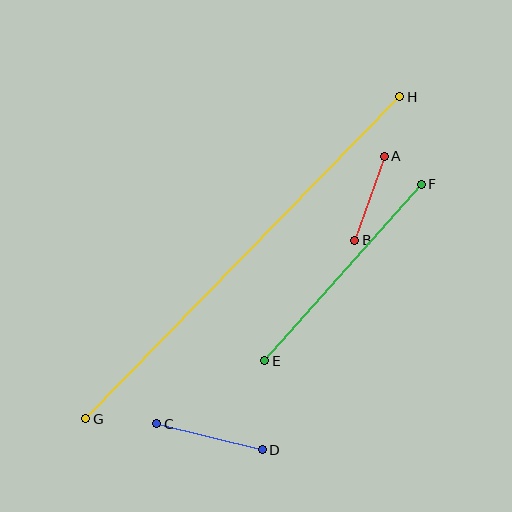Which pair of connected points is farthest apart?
Points G and H are farthest apart.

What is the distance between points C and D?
The distance is approximately 109 pixels.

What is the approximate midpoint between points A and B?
The midpoint is at approximately (369, 198) pixels.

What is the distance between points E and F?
The distance is approximately 236 pixels.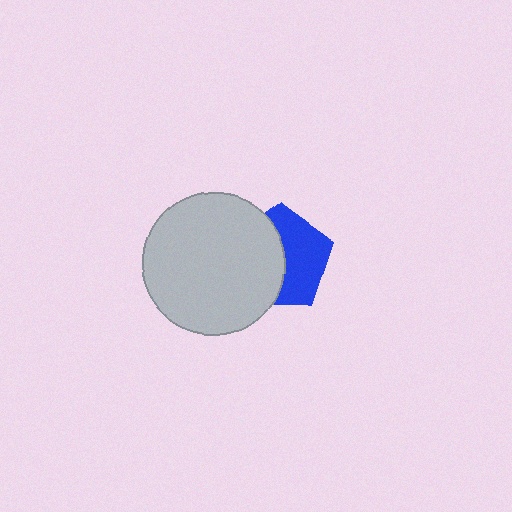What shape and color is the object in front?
The object in front is a light gray circle.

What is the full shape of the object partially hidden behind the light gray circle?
The partially hidden object is a blue pentagon.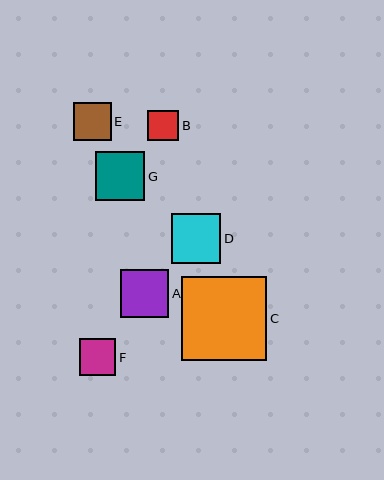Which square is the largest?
Square C is the largest with a size of approximately 85 pixels.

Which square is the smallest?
Square B is the smallest with a size of approximately 31 pixels.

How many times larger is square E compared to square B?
Square E is approximately 1.2 times the size of square B.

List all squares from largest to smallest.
From largest to smallest: C, D, G, A, E, F, B.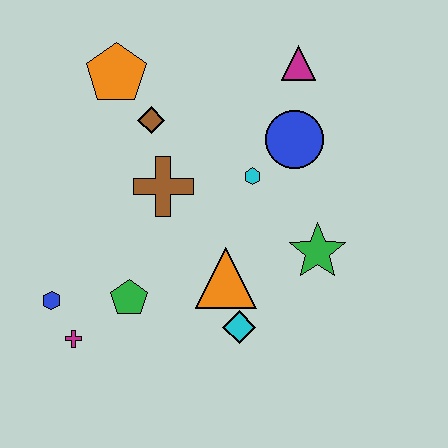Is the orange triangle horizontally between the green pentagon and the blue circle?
Yes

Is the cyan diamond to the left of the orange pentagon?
No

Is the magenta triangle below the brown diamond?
No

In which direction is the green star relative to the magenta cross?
The green star is to the right of the magenta cross.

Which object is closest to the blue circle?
The cyan hexagon is closest to the blue circle.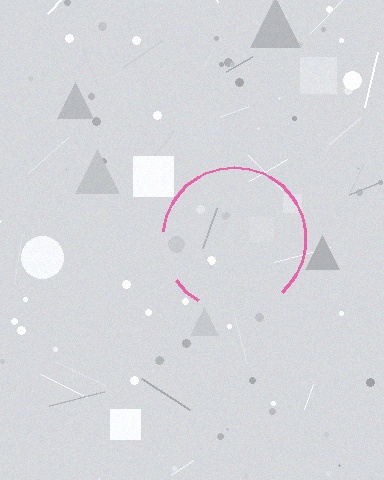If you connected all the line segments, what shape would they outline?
They would outline a circle.